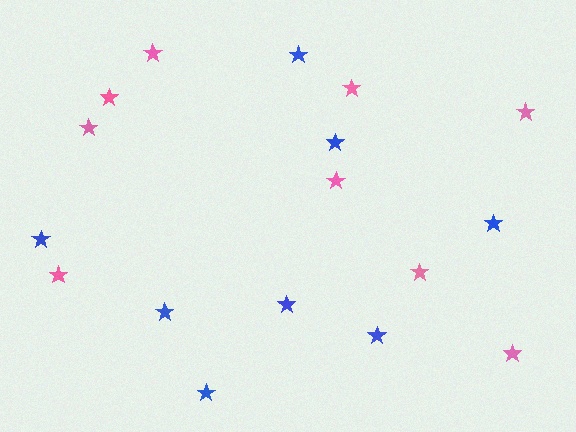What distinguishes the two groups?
There are 2 groups: one group of pink stars (9) and one group of blue stars (8).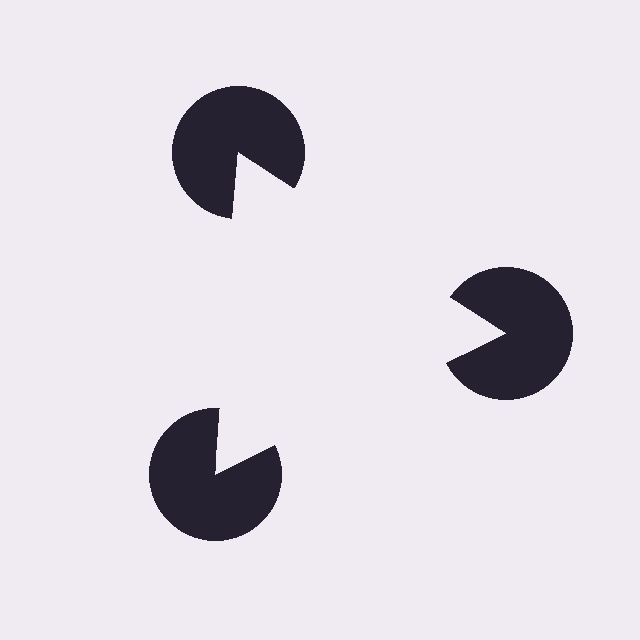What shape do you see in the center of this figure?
An illusory triangle — its edges are inferred from the aligned wedge cuts in the pac-man discs, not physically drawn.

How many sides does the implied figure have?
3 sides.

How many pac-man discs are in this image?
There are 3 — one at each vertex of the illusory triangle.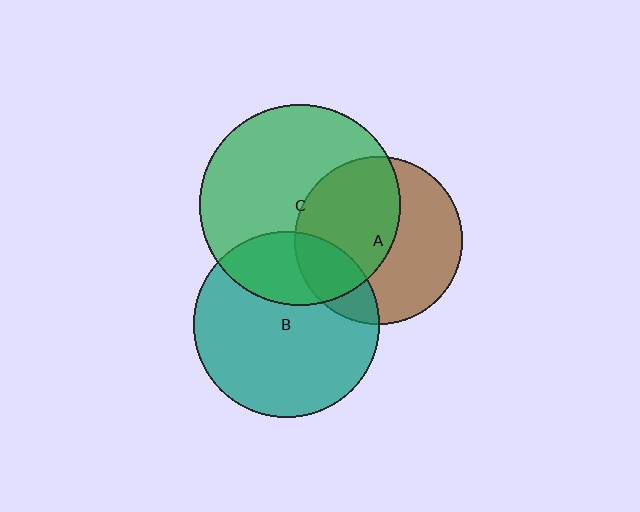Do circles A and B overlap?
Yes.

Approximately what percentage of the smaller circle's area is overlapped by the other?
Approximately 20%.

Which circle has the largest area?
Circle C (green).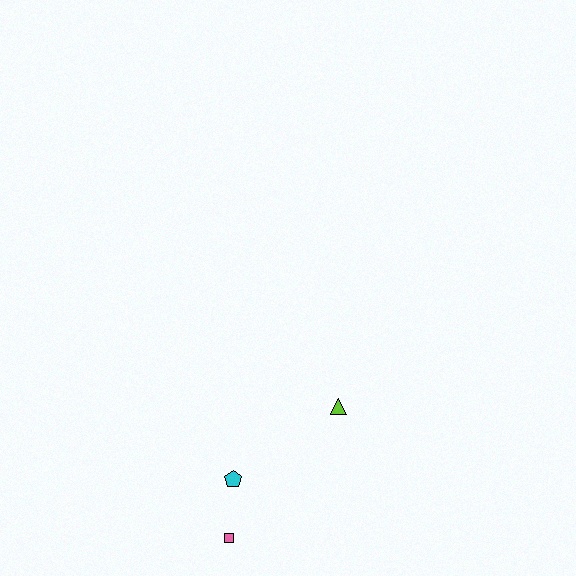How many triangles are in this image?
There is 1 triangle.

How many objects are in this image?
There are 3 objects.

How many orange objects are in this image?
There are no orange objects.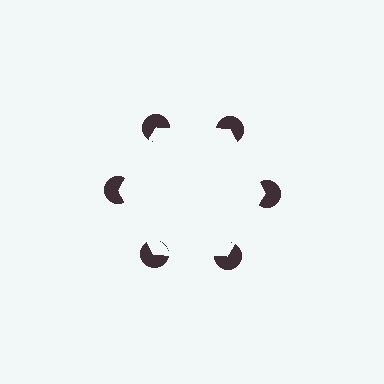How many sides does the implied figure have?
6 sides.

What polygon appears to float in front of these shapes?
An illusory hexagon — its edges are inferred from the aligned wedge cuts in the pac-man discs, not physically drawn.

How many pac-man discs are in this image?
There are 6 — one at each vertex of the illusory hexagon.